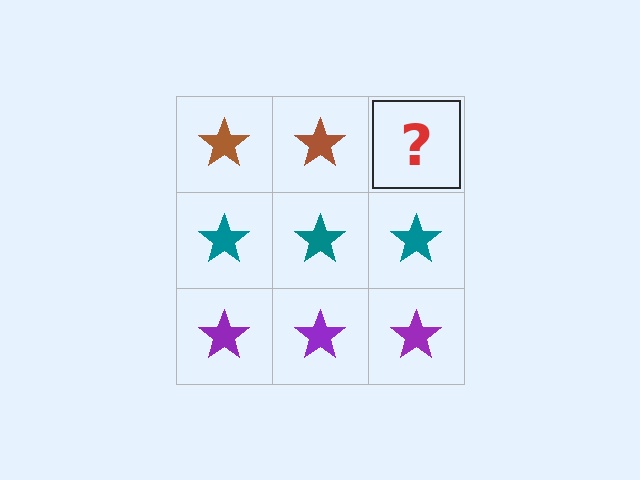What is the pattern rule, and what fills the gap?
The rule is that each row has a consistent color. The gap should be filled with a brown star.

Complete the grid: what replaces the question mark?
The question mark should be replaced with a brown star.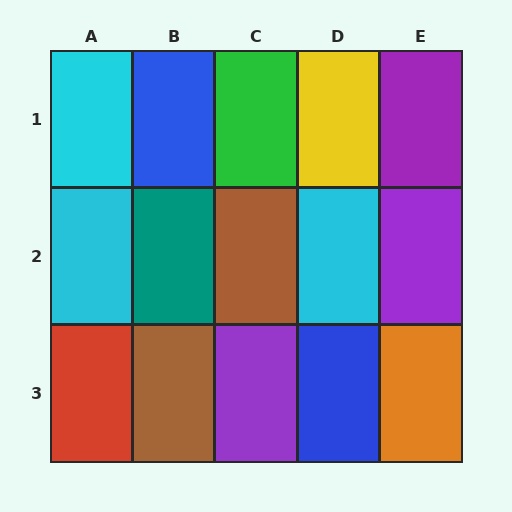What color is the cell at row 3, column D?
Blue.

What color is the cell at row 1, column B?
Blue.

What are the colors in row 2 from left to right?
Cyan, teal, brown, cyan, purple.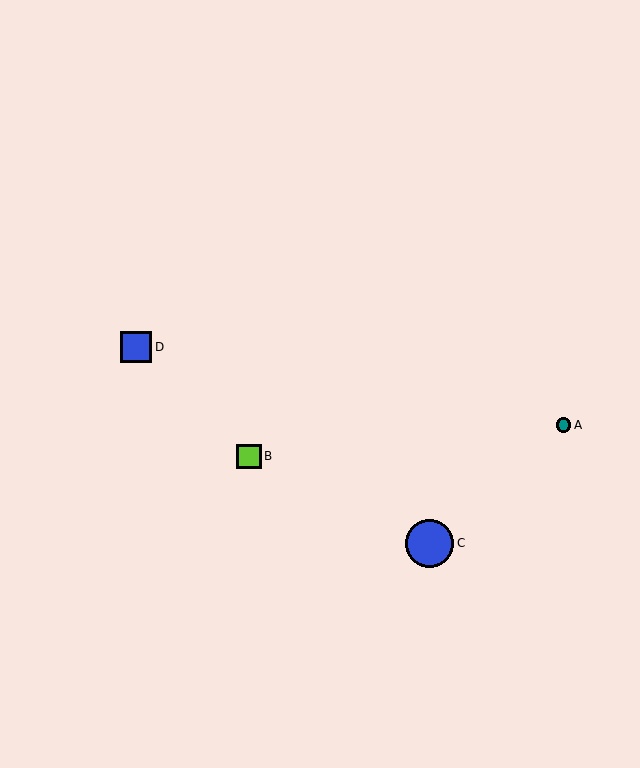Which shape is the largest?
The blue circle (labeled C) is the largest.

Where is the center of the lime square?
The center of the lime square is at (249, 456).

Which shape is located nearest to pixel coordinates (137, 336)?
The blue square (labeled D) at (136, 347) is nearest to that location.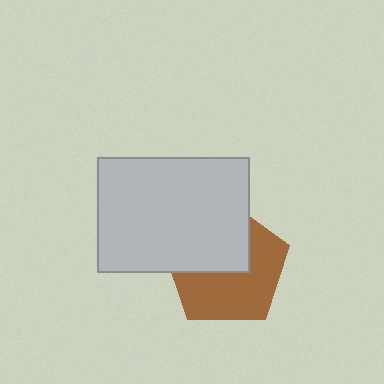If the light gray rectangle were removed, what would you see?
You would see the complete brown pentagon.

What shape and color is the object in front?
The object in front is a light gray rectangle.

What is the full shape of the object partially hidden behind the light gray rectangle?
The partially hidden object is a brown pentagon.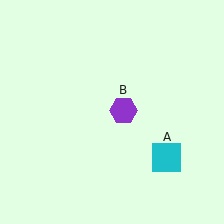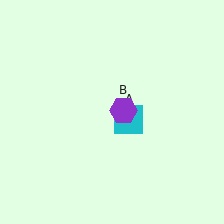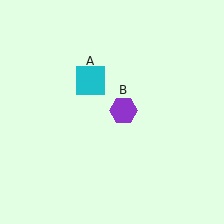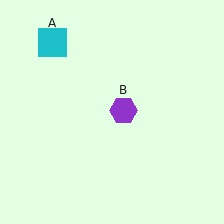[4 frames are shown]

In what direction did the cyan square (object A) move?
The cyan square (object A) moved up and to the left.